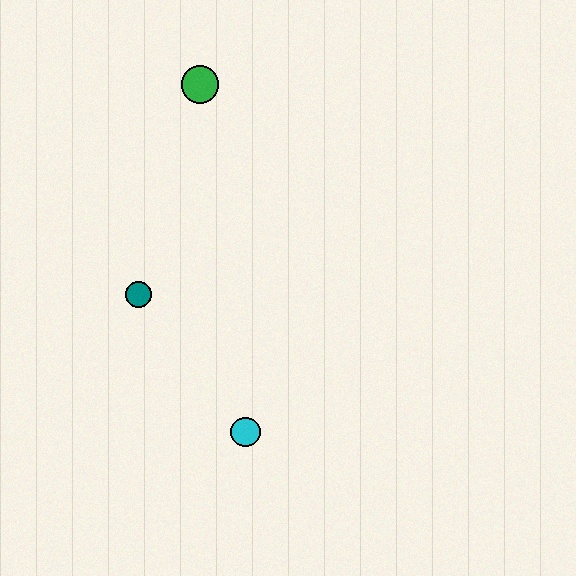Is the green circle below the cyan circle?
No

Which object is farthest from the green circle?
The cyan circle is farthest from the green circle.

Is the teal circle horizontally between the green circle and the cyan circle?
No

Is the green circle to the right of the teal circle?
Yes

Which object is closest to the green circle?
The teal circle is closest to the green circle.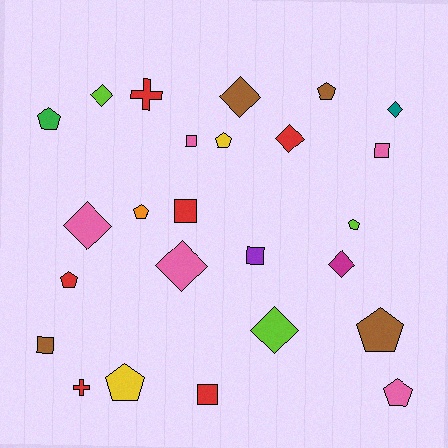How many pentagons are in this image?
There are 9 pentagons.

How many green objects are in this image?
There is 1 green object.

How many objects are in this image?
There are 25 objects.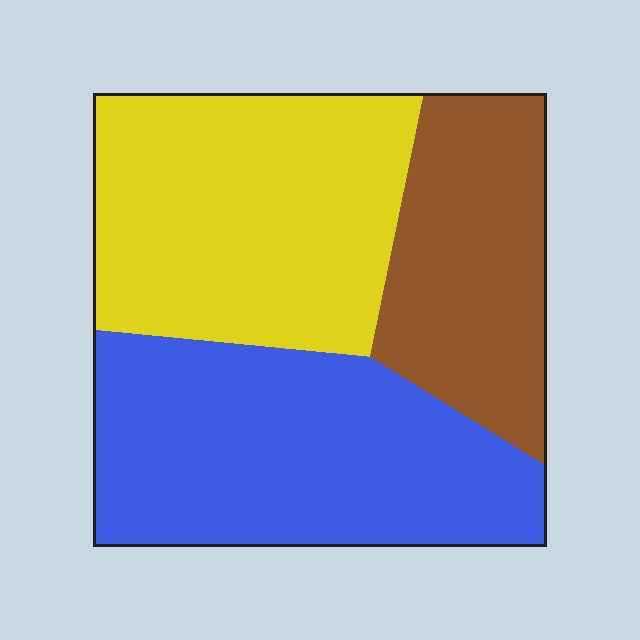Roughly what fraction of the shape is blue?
Blue takes up about two fifths (2/5) of the shape.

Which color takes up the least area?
Brown, at roughly 25%.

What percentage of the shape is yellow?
Yellow covers roughly 35% of the shape.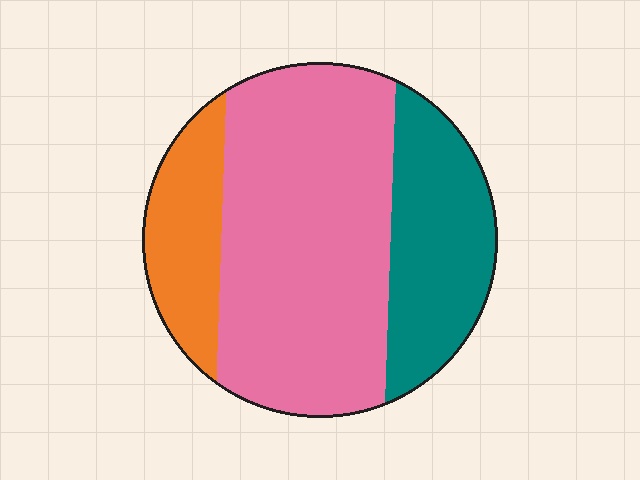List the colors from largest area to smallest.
From largest to smallest: pink, teal, orange.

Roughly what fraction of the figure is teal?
Teal takes up about one quarter (1/4) of the figure.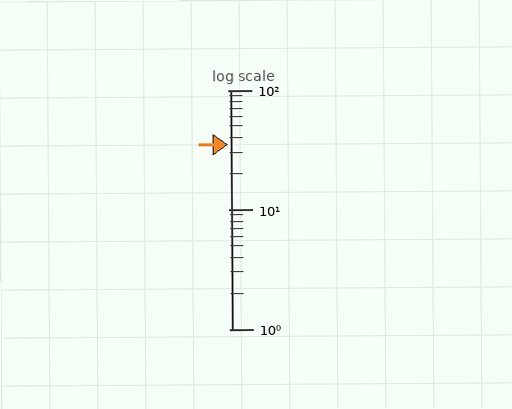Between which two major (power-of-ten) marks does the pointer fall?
The pointer is between 10 and 100.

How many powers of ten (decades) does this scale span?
The scale spans 2 decades, from 1 to 100.